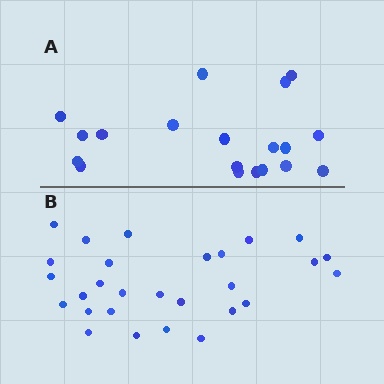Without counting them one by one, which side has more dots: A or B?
Region B (the bottom region) has more dots.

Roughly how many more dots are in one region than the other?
Region B has roughly 8 or so more dots than region A.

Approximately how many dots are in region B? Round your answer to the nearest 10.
About 30 dots. (The exact count is 28, which rounds to 30.)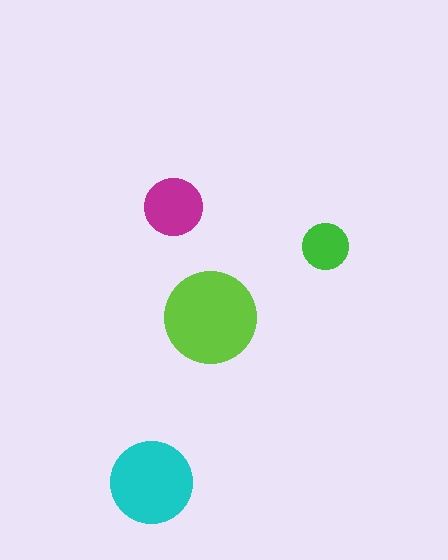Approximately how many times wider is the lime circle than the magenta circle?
About 1.5 times wider.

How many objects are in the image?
There are 4 objects in the image.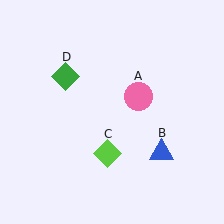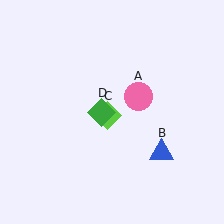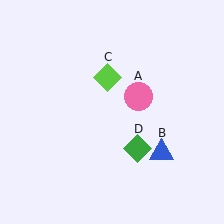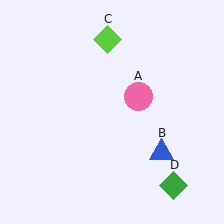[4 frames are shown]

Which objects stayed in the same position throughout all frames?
Pink circle (object A) and blue triangle (object B) remained stationary.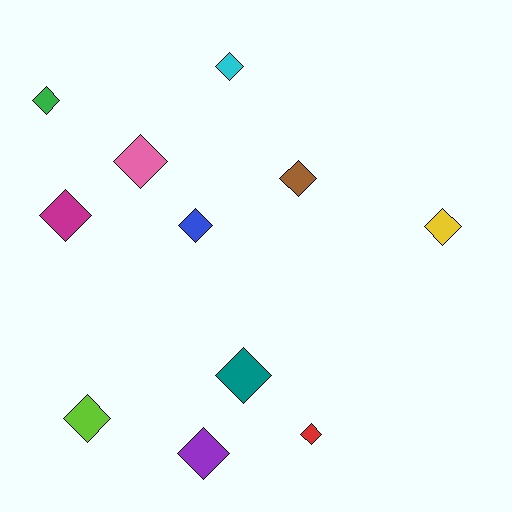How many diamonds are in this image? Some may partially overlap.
There are 11 diamonds.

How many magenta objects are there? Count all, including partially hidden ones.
There is 1 magenta object.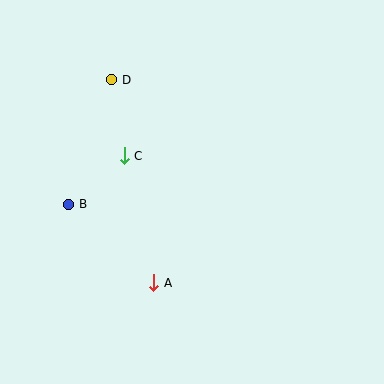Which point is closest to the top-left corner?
Point D is closest to the top-left corner.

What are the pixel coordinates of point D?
Point D is at (112, 80).